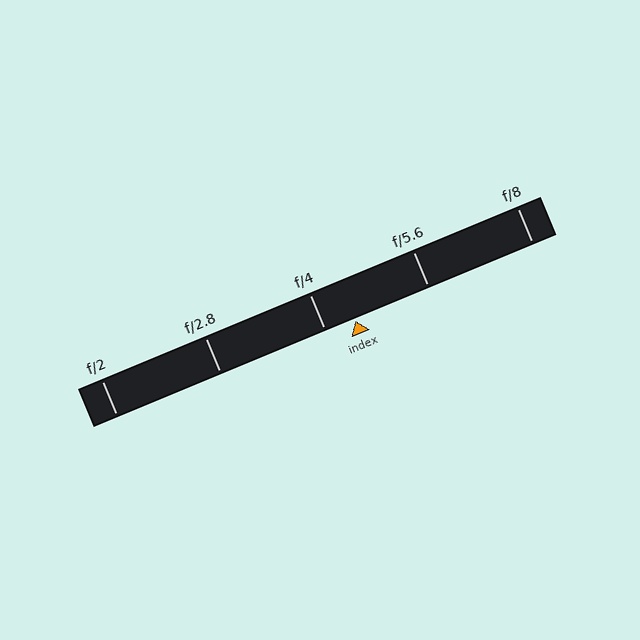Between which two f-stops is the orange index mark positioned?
The index mark is between f/4 and f/5.6.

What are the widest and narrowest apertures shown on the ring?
The widest aperture shown is f/2 and the narrowest is f/8.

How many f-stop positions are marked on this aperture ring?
There are 5 f-stop positions marked.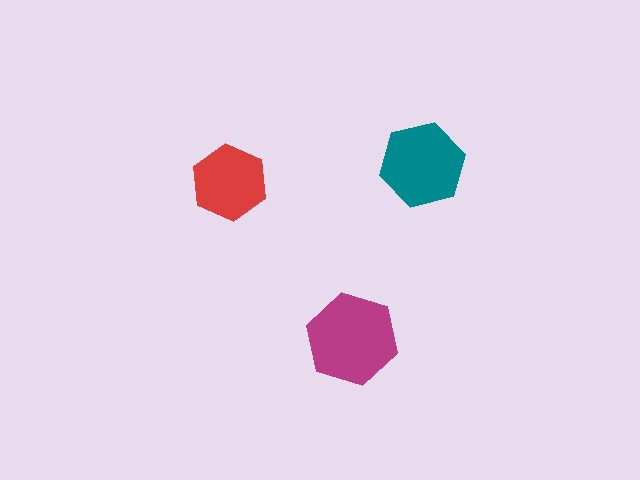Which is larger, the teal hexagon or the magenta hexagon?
The magenta one.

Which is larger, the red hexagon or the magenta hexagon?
The magenta one.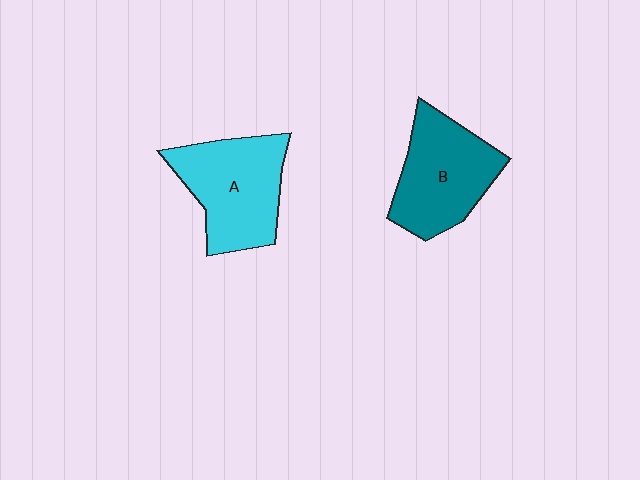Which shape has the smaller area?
Shape B (teal).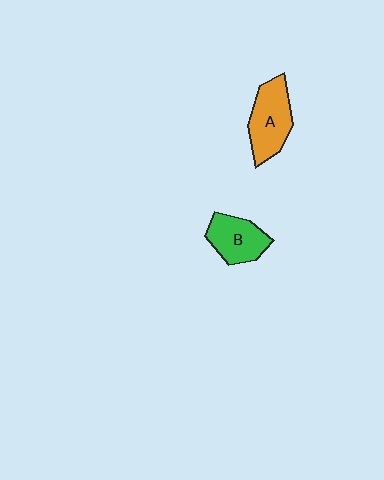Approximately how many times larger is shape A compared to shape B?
Approximately 1.2 times.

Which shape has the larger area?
Shape A (orange).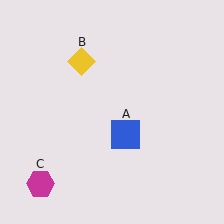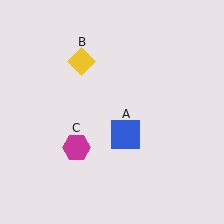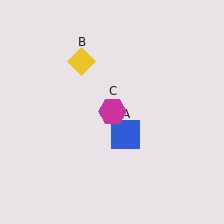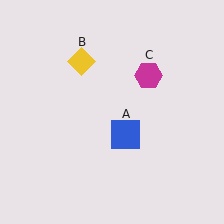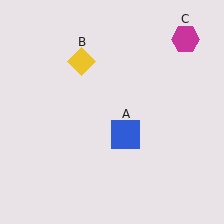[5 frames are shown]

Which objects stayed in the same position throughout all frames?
Blue square (object A) and yellow diamond (object B) remained stationary.